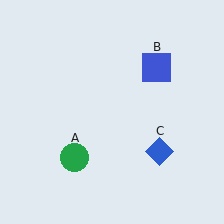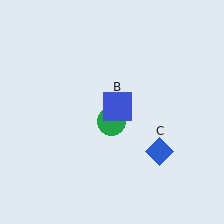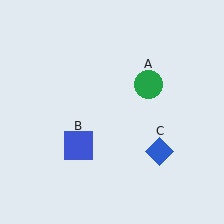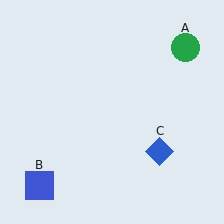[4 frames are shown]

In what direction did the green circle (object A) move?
The green circle (object A) moved up and to the right.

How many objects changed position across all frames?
2 objects changed position: green circle (object A), blue square (object B).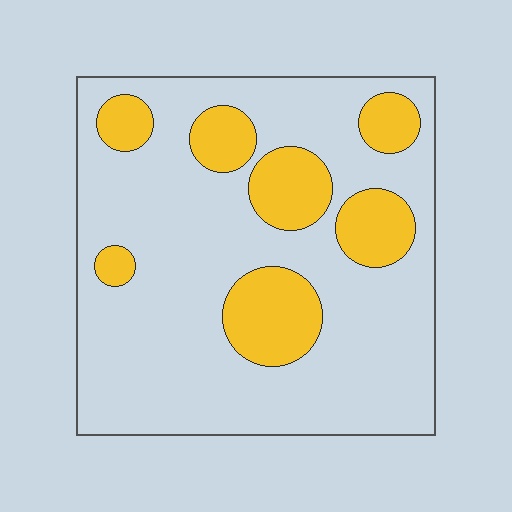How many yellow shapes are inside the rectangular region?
7.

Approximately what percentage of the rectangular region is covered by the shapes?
Approximately 25%.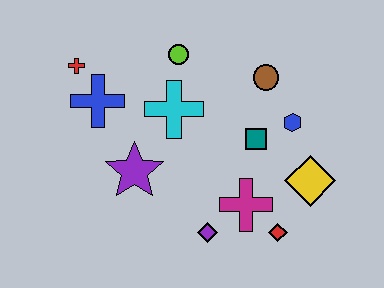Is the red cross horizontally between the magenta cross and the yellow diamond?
No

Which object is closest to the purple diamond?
The magenta cross is closest to the purple diamond.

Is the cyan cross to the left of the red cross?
No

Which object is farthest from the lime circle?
The red diamond is farthest from the lime circle.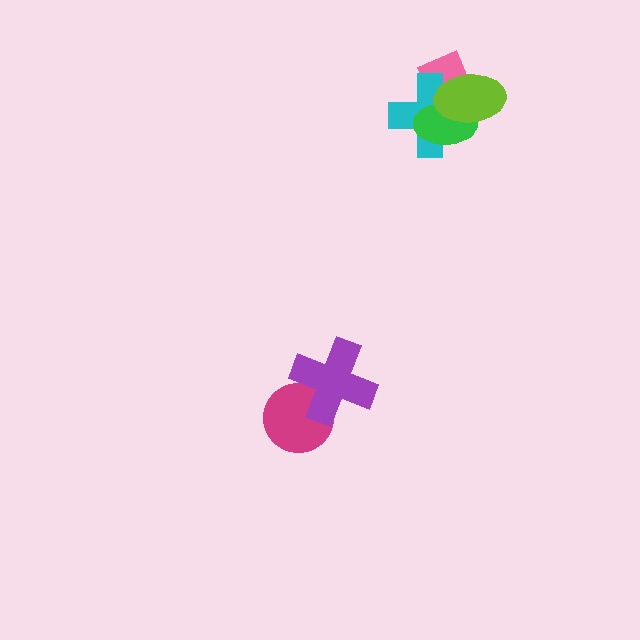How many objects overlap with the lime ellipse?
3 objects overlap with the lime ellipse.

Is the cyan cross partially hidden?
Yes, it is partially covered by another shape.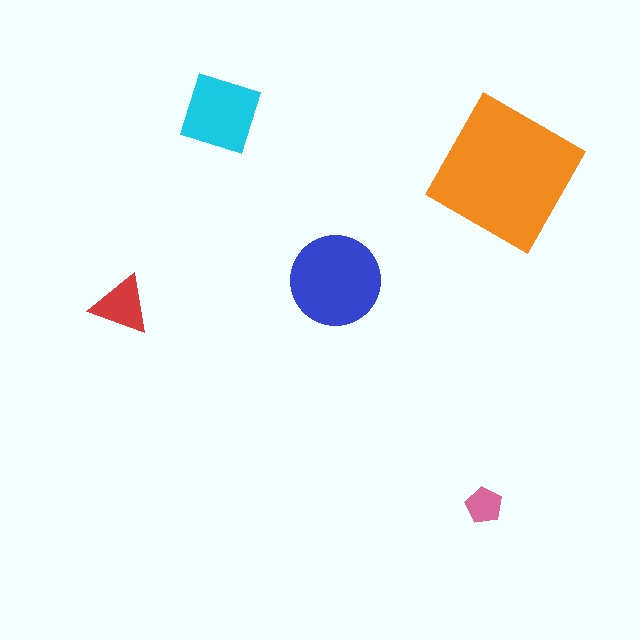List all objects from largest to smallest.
The orange square, the blue circle, the cyan diamond, the red triangle, the pink pentagon.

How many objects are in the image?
There are 5 objects in the image.